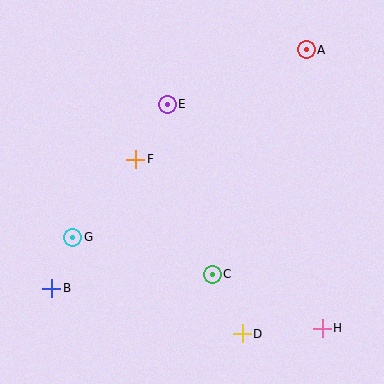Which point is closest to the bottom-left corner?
Point B is closest to the bottom-left corner.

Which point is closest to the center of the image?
Point F at (136, 159) is closest to the center.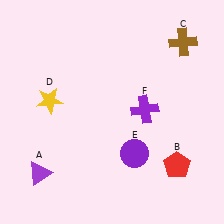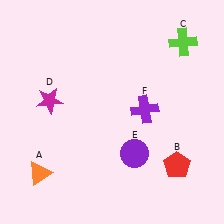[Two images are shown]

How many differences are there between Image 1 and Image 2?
There are 3 differences between the two images.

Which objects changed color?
A changed from purple to orange. C changed from brown to lime. D changed from yellow to magenta.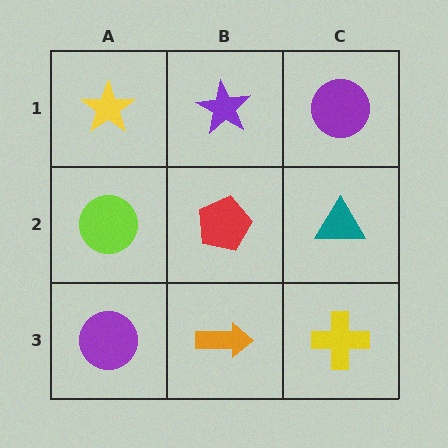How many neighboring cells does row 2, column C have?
3.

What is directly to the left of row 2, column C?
A red pentagon.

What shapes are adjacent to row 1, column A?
A lime circle (row 2, column A), a purple star (row 1, column B).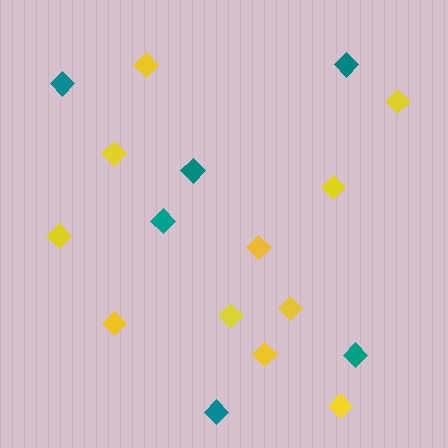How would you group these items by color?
There are 2 groups: one group of yellow diamonds (11) and one group of teal diamonds (6).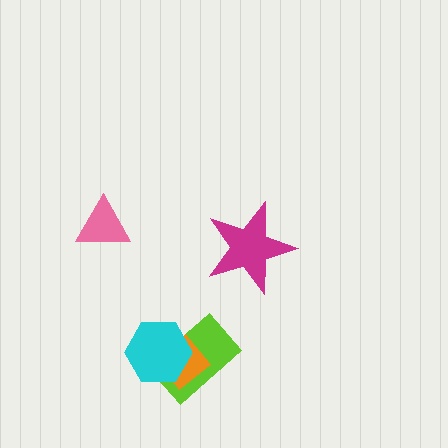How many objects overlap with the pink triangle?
0 objects overlap with the pink triangle.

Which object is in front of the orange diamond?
The cyan hexagon is in front of the orange diamond.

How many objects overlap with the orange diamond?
2 objects overlap with the orange diamond.